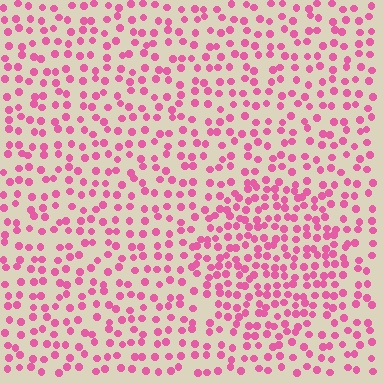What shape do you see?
I see a circle.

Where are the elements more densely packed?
The elements are more densely packed inside the circle boundary.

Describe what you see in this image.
The image contains small pink elements arranged at two different densities. A circle-shaped region is visible where the elements are more densely packed than the surrounding area.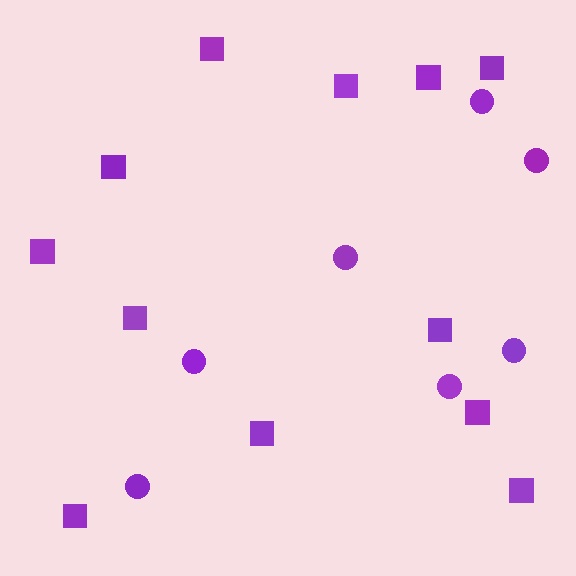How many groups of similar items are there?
There are 2 groups: one group of squares (12) and one group of circles (7).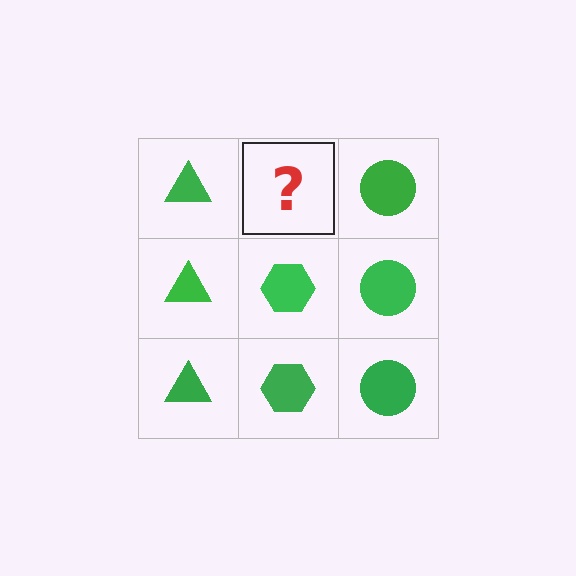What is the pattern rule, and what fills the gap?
The rule is that each column has a consistent shape. The gap should be filled with a green hexagon.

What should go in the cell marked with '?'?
The missing cell should contain a green hexagon.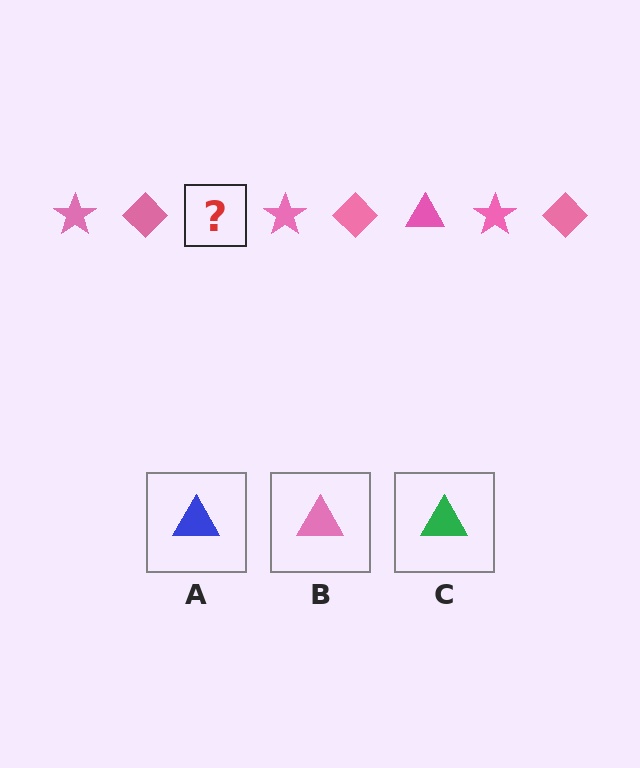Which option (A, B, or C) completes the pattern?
B.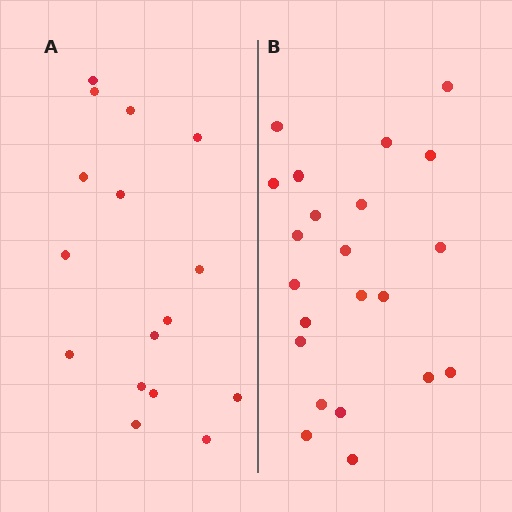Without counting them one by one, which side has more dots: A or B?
Region B (the right region) has more dots.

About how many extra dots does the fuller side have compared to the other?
Region B has about 6 more dots than region A.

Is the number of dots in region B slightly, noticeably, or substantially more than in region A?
Region B has noticeably more, but not dramatically so. The ratio is roughly 1.4 to 1.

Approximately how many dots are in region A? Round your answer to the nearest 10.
About 20 dots. (The exact count is 16, which rounds to 20.)